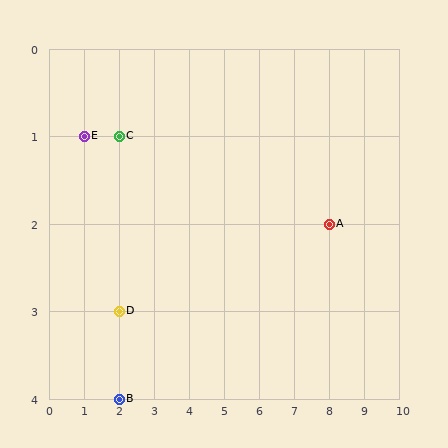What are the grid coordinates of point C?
Point C is at grid coordinates (2, 1).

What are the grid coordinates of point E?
Point E is at grid coordinates (1, 1).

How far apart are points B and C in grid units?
Points B and C are 3 rows apart.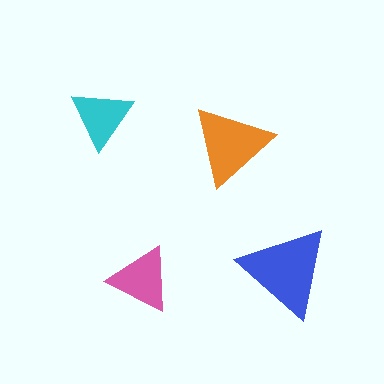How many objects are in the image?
There are 4 objects in the image.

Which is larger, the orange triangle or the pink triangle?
The orange one.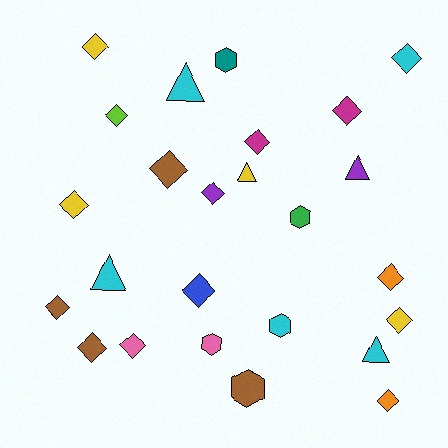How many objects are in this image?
There are 25 objects.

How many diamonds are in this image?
There are 15 diamonds.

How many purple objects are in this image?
There are 2 purple objects.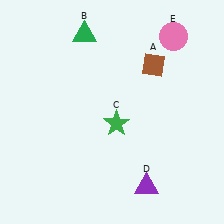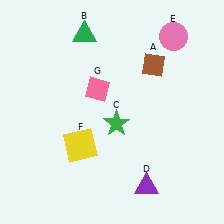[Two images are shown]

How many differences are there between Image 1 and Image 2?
There are 2 differences between the two images.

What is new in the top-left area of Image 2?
A pink diamond (G) was added in the top-left area of Image 2.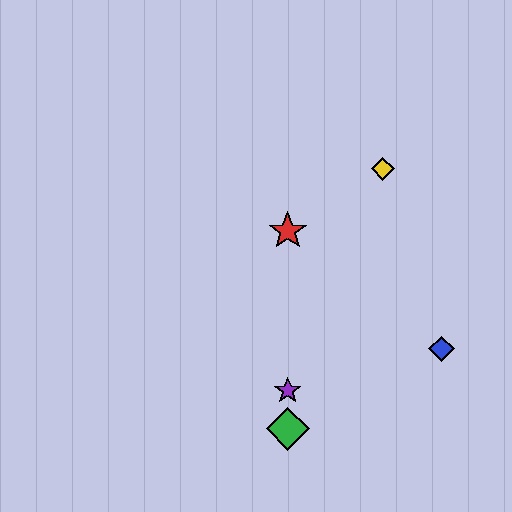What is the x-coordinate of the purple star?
The purple star is at x≈288.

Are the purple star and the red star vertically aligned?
Yes, both are at x≈288.